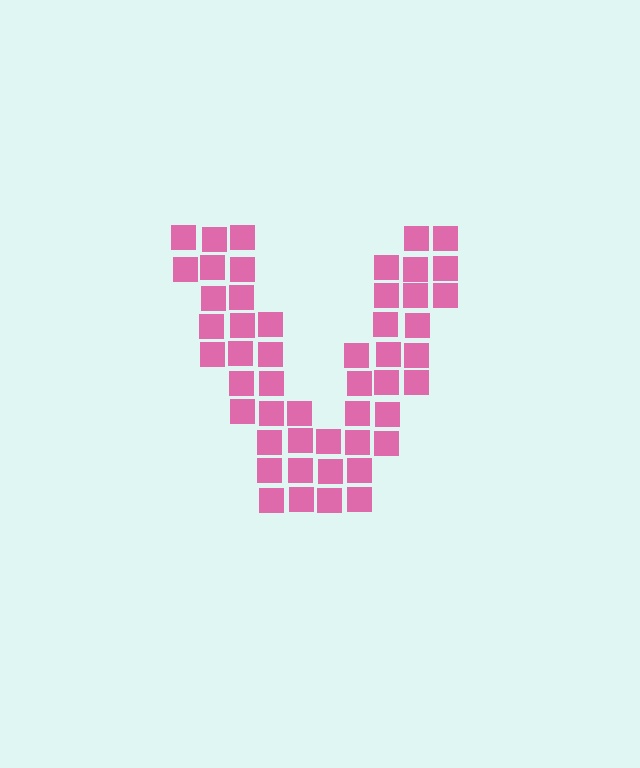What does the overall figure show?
The overall figure shows the letter V.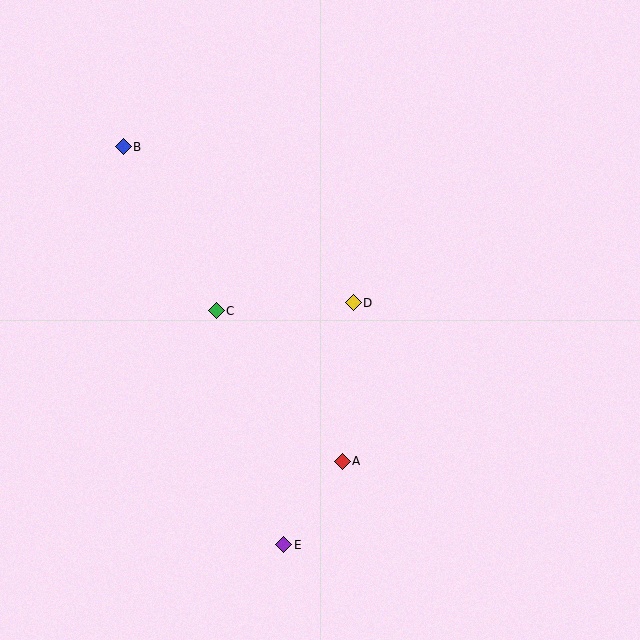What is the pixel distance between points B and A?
The distance between B and A is 383 pixels.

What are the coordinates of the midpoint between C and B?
The midpoint between C and B is at (170, 229).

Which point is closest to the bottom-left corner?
Point E is closest to the bottom-left corner.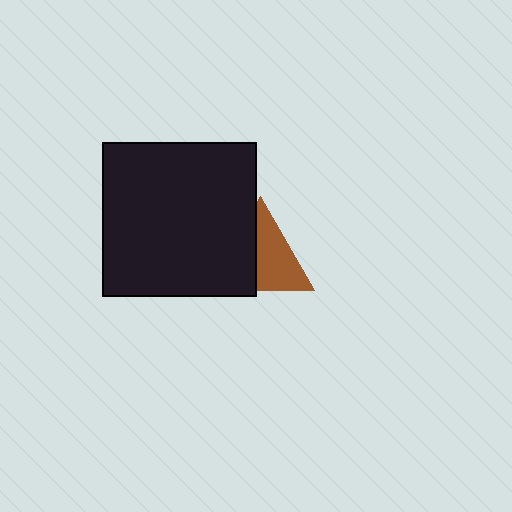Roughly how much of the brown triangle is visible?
About half of it is visible (roughly 55%).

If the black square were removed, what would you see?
You would see the complete brown triangle.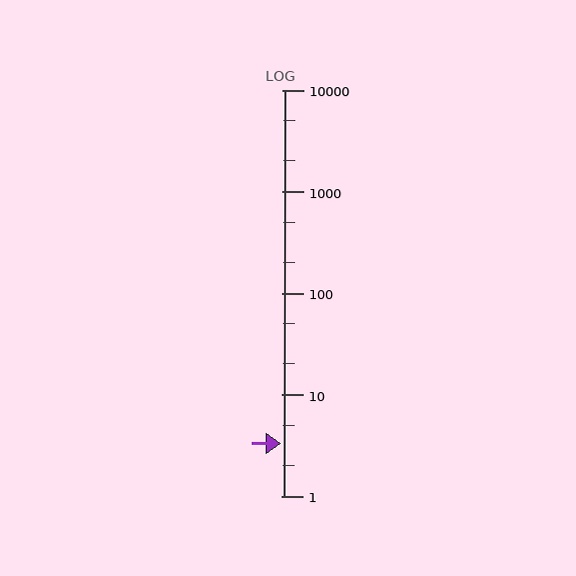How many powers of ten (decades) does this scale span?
The scale spans 4 decades, from 1 to 10000.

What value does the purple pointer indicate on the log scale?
The pointer indicates approximately 3.3.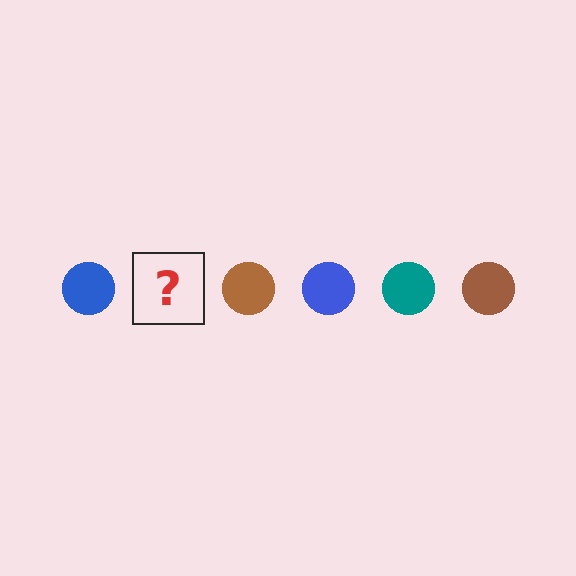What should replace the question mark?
The question mark should be replaced with a teal circle.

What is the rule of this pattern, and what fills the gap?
The rule is that the pattern cycles through blue, teal, brown circles. The gap should be filled with a teal circle.